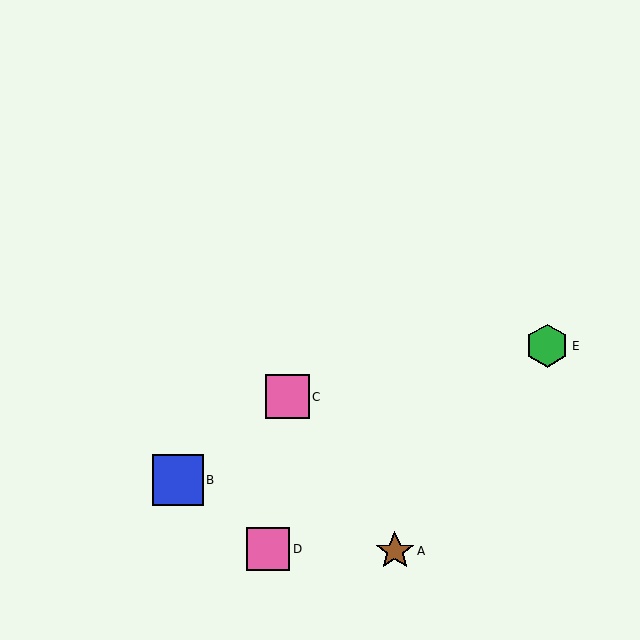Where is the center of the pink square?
The center of the pink square is at (287, 397).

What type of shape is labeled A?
Shape A is a brown star.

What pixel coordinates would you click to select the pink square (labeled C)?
Click at (287, 397) to select the pink square C.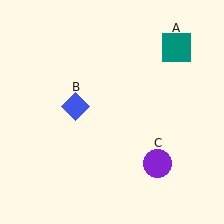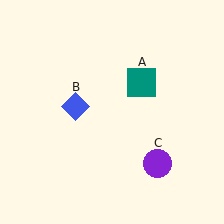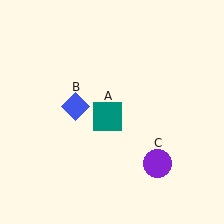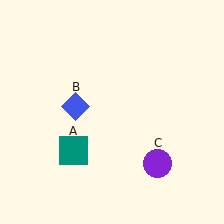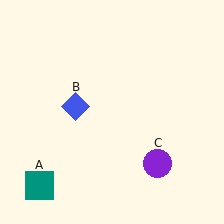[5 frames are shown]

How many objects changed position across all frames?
1 object changed position: teal square (object A).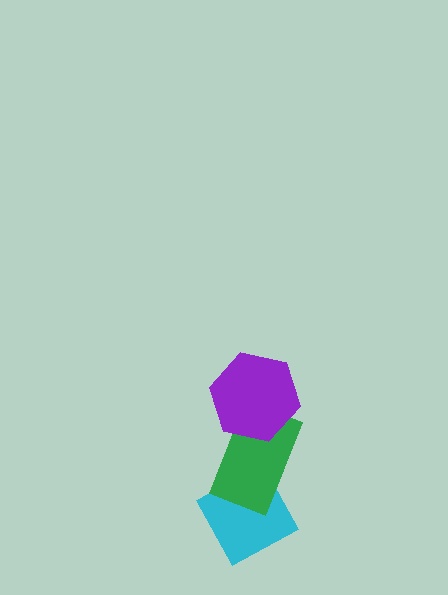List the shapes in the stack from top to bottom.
From top to bottom: the purple hexagon, the green rectangle, the cyan diamond.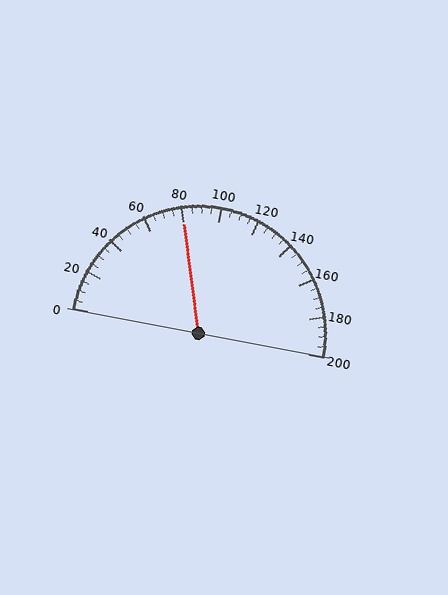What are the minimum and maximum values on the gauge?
The gauge ranges from 0 to 200.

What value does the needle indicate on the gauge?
The needle indicates approximately 80.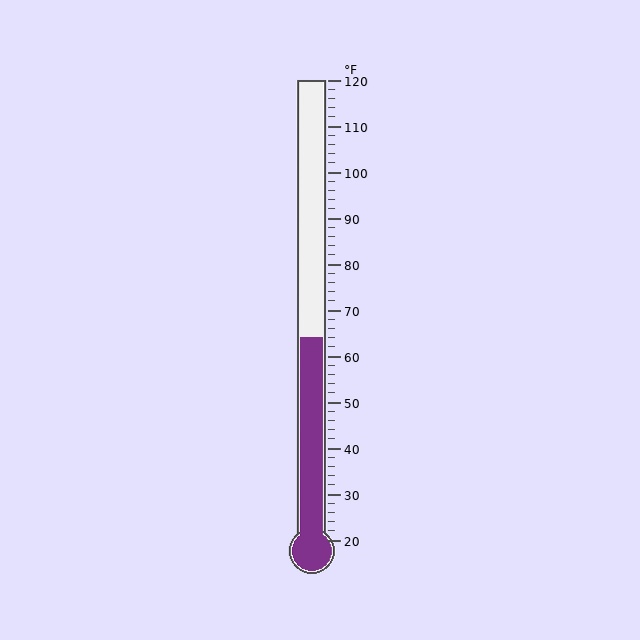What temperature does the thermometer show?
The thermometer shows approximately 64°F.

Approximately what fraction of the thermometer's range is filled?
The thermometer is filled to approximately 45% of its range.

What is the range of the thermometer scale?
The thermometer scale ranges from 20°F to 120°F.